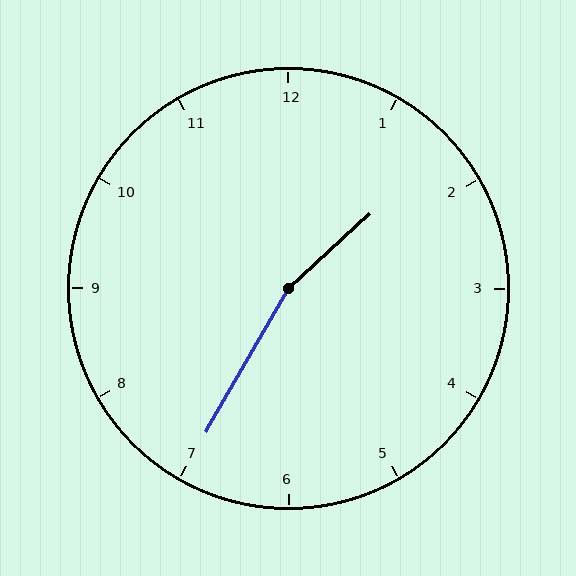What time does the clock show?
1:35.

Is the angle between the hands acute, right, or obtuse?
It is obtuse.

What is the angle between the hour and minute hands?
Approximately 162 degrees.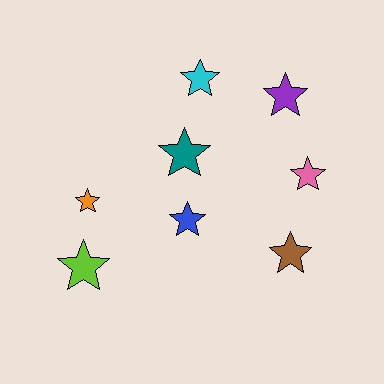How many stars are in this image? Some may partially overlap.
There are 8 stars.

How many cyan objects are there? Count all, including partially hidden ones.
There is 1 cyan object.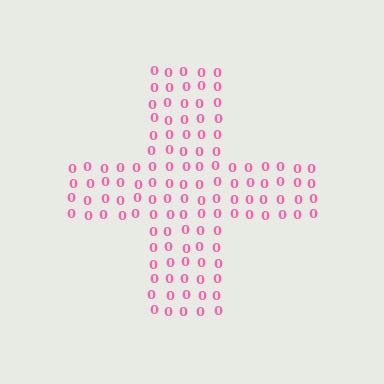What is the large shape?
The large shape is a cross.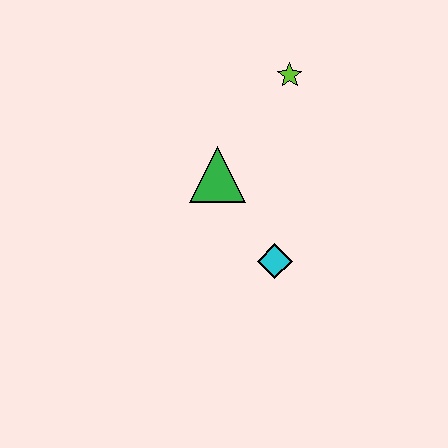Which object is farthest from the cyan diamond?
The lime star is farthest from the cyan diamond.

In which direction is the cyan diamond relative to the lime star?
The cyan diamond is below the lime star.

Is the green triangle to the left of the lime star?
Yes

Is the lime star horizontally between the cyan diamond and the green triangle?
No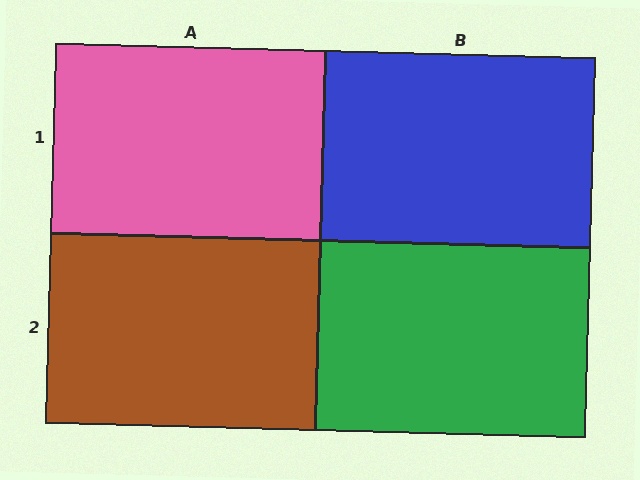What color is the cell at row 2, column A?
Brown.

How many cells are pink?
1 cell is pink.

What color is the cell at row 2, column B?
Green.